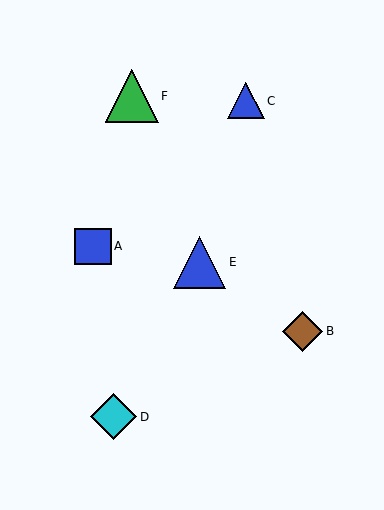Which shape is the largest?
The green triangle (labeled F) is the largest.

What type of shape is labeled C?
Shape C is a blue triangle.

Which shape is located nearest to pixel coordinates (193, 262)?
The blue triangle (labeled E) at (200, 262) is nearest to that location.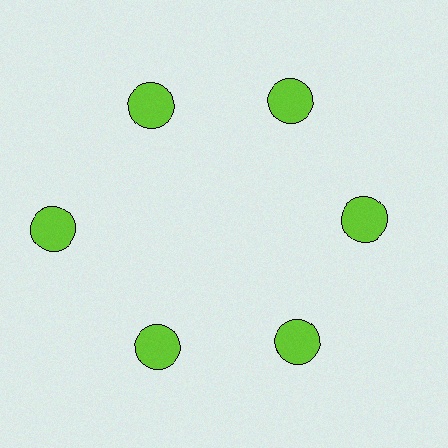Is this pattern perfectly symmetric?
No. The 6 lime circles are arranged in a ring, but one element near the 9 o'clock position is pushed outward from the center, breaking the 6-fold rotational symmetry.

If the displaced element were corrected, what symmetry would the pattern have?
It would have 6-fold rotational symmetry — the pattern would map onto itself every 60 degrees.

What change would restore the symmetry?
The symmetry would be restored by moving it inward, back onto the ring so that all 6 circles sit at equal angles and equal distance from the center.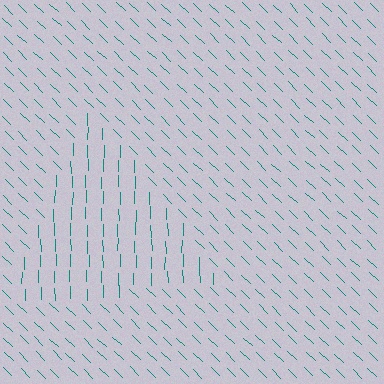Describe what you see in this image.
The image is filled with small teal line segments. A triangle region in the image has lines oriented differently from the surrounding lines, creating a visible texture boundary.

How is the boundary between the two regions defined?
The boundary is defined purely by a change in line orientation (approximately 45 degrees difference). All lines are the same color and thickness.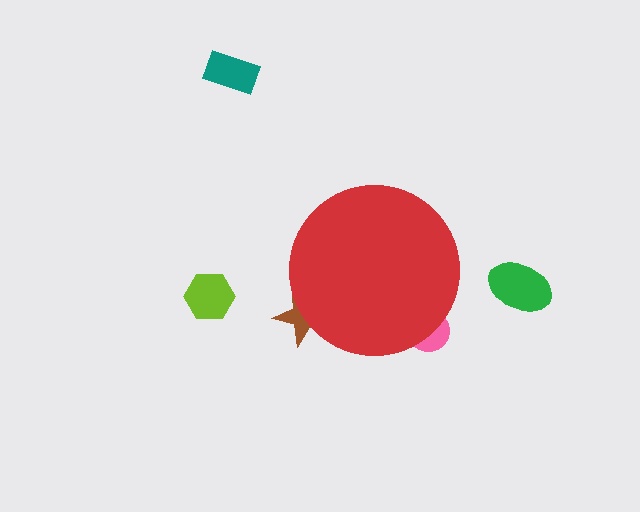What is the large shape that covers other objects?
A red circle.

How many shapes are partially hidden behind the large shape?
2 shapes are partially hidden.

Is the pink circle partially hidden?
Yes, the pink circle is partially hidden behind the red circle.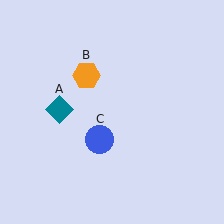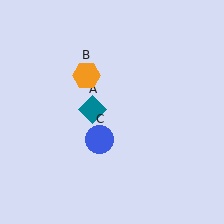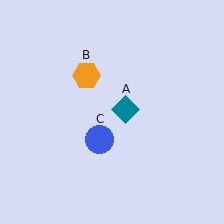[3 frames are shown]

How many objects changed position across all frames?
1 object changed position: teal diamond (object A).